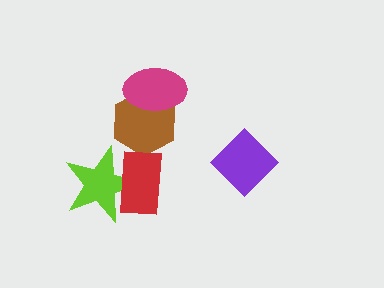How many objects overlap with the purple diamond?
0 objects overlap with the purple diamond.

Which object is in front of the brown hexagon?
The magenta ellipse is in front of the brown hexagon.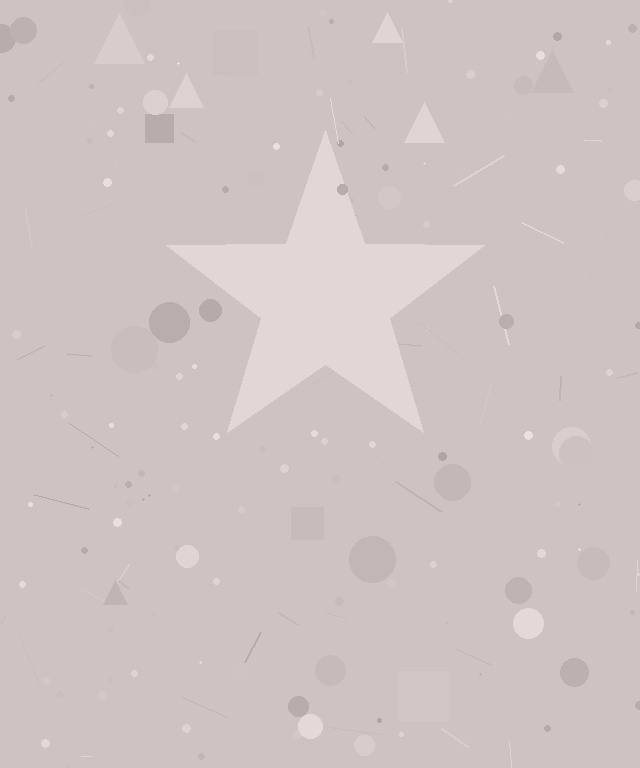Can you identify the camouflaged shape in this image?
The camouflaged shape is a star.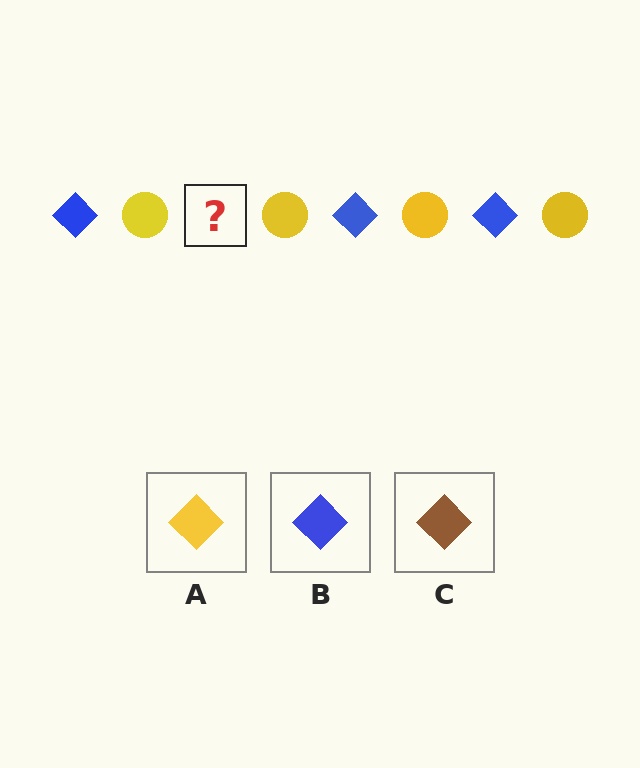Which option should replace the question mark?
Option B.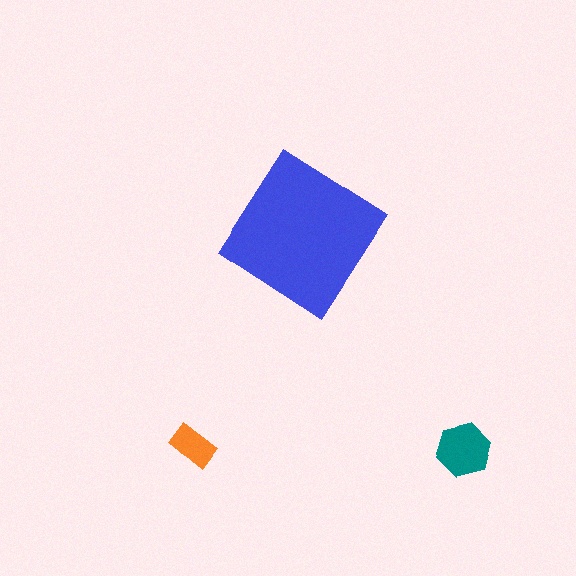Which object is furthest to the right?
The teal hexagon is rightmost.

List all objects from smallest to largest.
The orange rectangle, the teal hexagon, the blue diamond.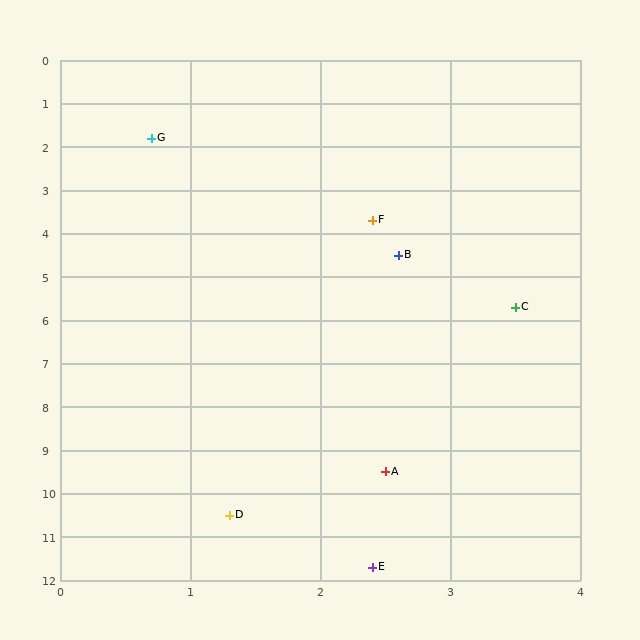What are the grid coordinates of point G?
Point G is at approximately (0.7, 1.8).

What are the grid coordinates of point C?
Point C is at approximately (3.5, 5.7).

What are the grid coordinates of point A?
Point A is at approximately (2.5, 9.5).